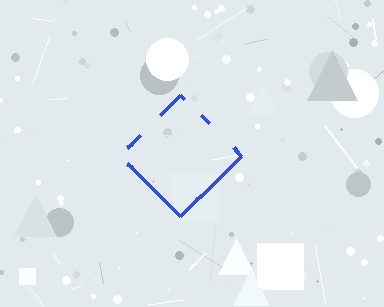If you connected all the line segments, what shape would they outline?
They would outline a diamond.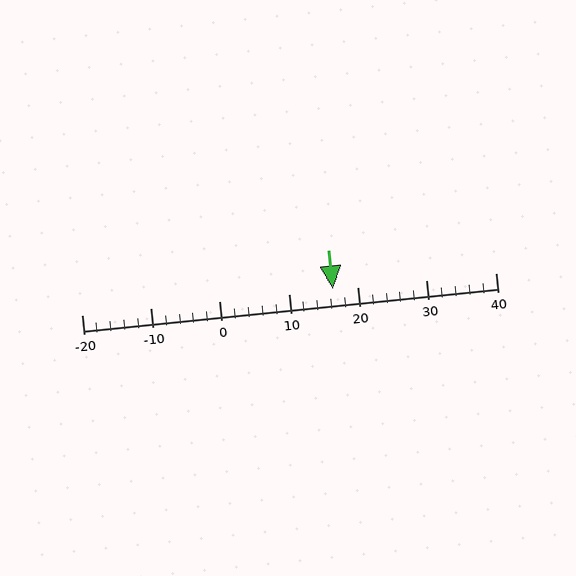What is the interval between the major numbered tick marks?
The major tick marks are spaced 10 units apart.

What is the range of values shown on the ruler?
The ruler shows values from -20 to 40.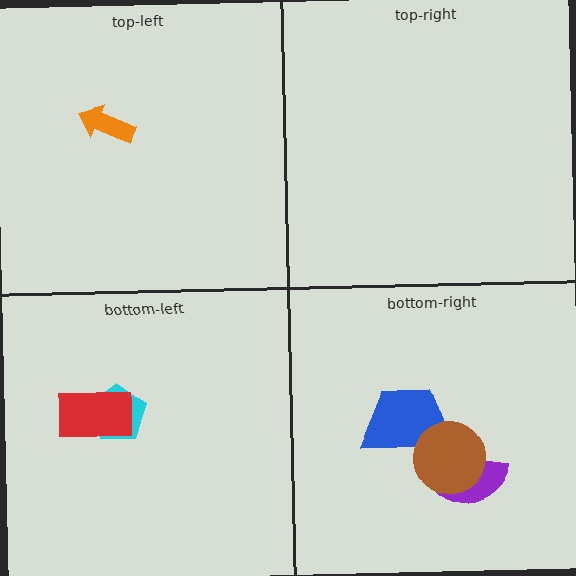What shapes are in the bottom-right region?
The purple semicircle, the blue trapezoid, the brown circle.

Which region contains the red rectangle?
The bottom-left region.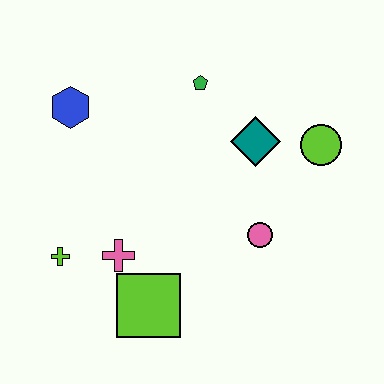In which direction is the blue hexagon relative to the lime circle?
The blue hexagon is to the left of the lime circle.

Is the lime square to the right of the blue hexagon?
Yes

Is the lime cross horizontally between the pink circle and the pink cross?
No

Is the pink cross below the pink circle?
Yes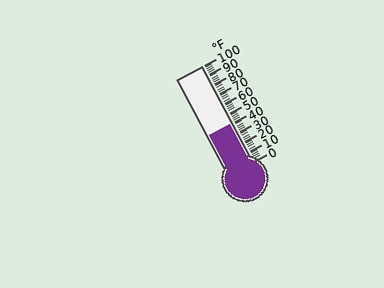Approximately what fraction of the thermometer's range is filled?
The thermometer is filled to approximately 40% of its range.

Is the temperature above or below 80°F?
The temperature is below 80°F.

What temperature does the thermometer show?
The thermometer shows approximately 40°F.